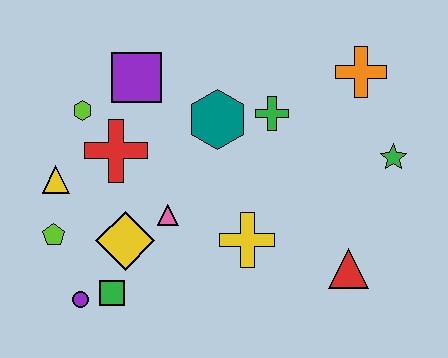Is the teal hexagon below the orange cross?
Yes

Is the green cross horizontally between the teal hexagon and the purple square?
No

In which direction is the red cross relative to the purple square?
The red cross is below the purple square.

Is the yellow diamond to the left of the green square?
No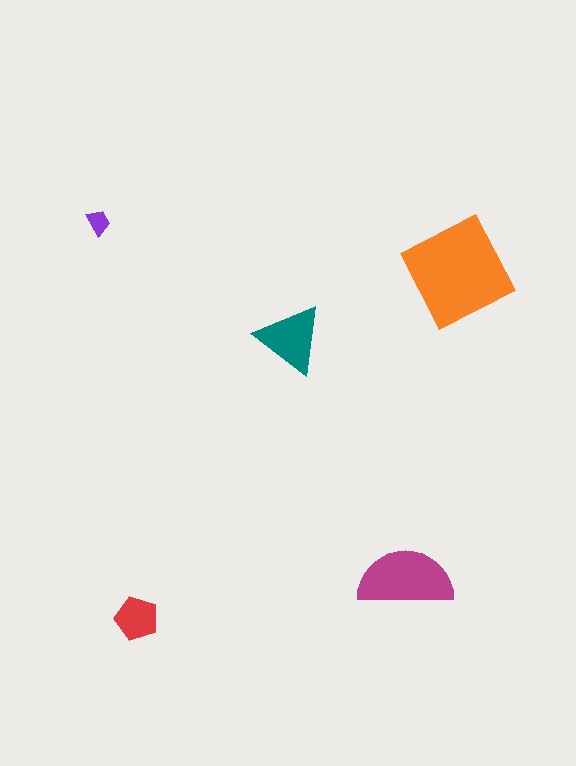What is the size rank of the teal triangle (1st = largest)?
3rd.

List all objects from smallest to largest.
The purple trapezoid, the red pentagon, the teal triangle, the magenta semicircle, the orange diamond.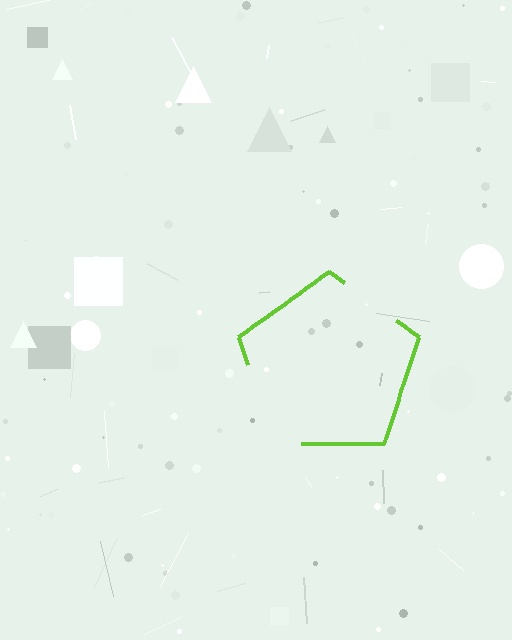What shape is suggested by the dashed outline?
The dashed outline suggests a pentagon.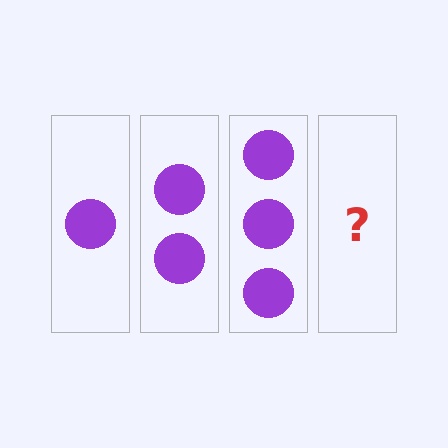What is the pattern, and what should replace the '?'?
The pattern is that each step adds one more circle. The '?' should be 4 circles.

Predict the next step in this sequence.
The next step is 4 circles.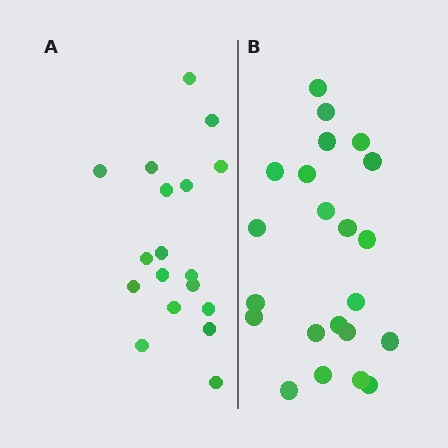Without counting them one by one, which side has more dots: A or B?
Region B (the right region) has more dots.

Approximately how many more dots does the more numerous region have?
Region B has about 4 more dots than region A.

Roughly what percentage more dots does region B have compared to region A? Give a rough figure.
About 20% more.